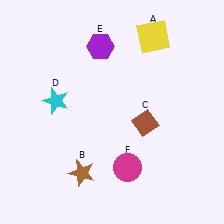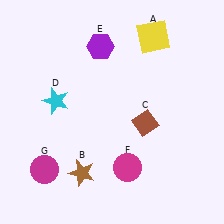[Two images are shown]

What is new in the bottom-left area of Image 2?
A magenta circle (G) was added in the bottom-left area of Image 2.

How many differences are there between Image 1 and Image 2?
There is 1 difference between the two images.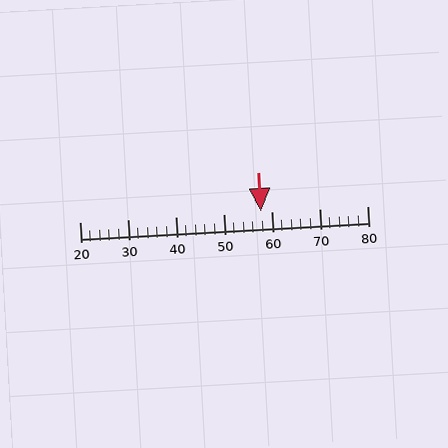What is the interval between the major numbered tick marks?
The major tick marks are spaced 10 units apart.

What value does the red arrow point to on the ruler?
The red arrow points to approximately 58.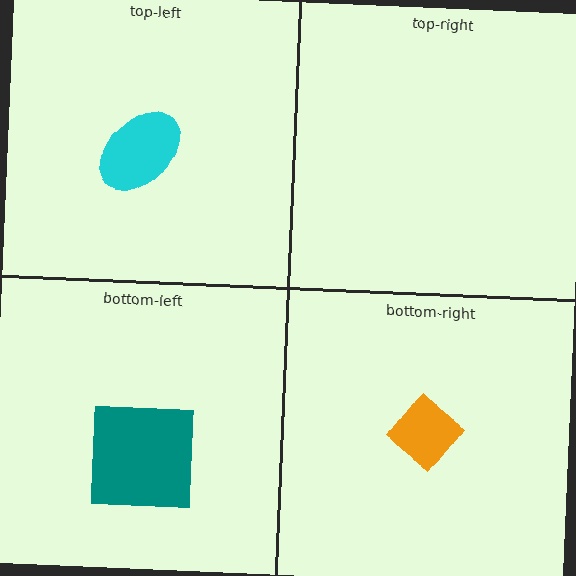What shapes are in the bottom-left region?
The teal square.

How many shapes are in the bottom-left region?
1.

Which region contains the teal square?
The bottom-left region.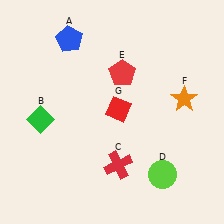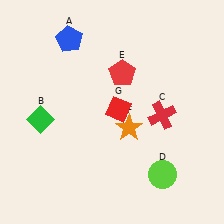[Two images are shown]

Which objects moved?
The objects that moved are: the red cross (C), the orange star (F).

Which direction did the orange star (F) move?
The orange star (F) moved left.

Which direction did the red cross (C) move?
The red cross (C) moved up.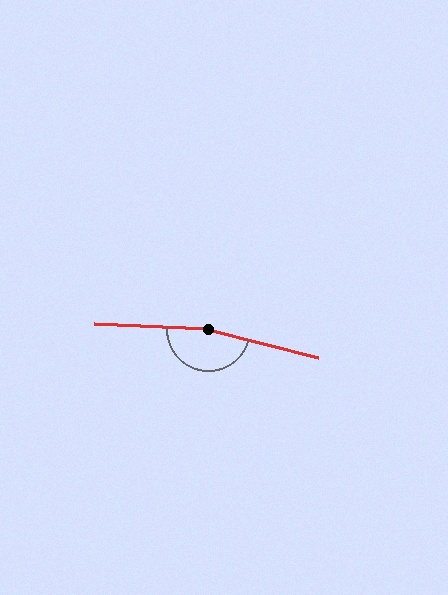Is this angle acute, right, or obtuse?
It is obtuse.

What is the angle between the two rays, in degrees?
Approximately 168 degrees.